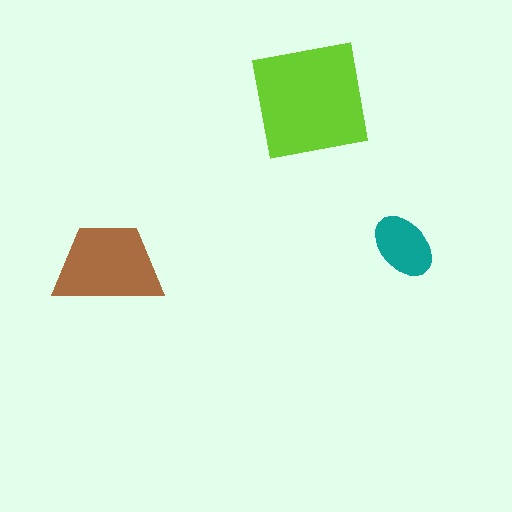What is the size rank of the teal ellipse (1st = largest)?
3rd.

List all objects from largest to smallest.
The lime square, the brown trapezoid, the teal ellipse.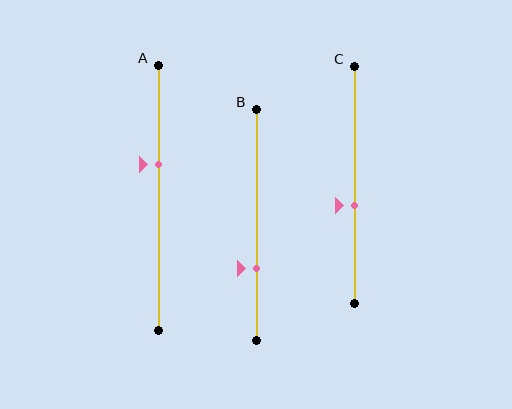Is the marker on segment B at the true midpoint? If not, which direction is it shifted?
No, the marker on segment B is shifted downward by about 19% of the segment length.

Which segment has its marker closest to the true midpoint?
Segment C has its marker closest to the true midpoint.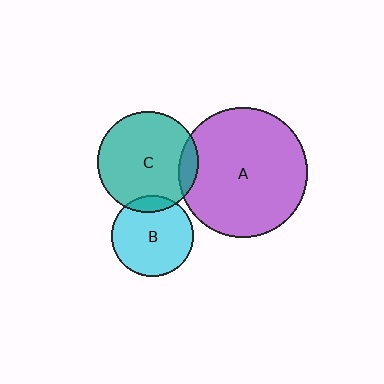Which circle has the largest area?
Circle A (purple).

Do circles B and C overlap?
Yes.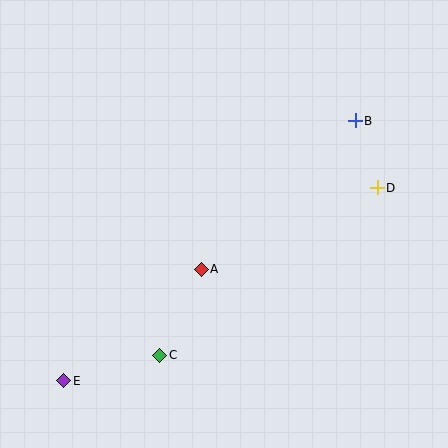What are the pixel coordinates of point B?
Point B is at (355, 121).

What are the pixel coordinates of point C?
Point C is at (160, 355).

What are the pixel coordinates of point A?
Point A is at (201, 269).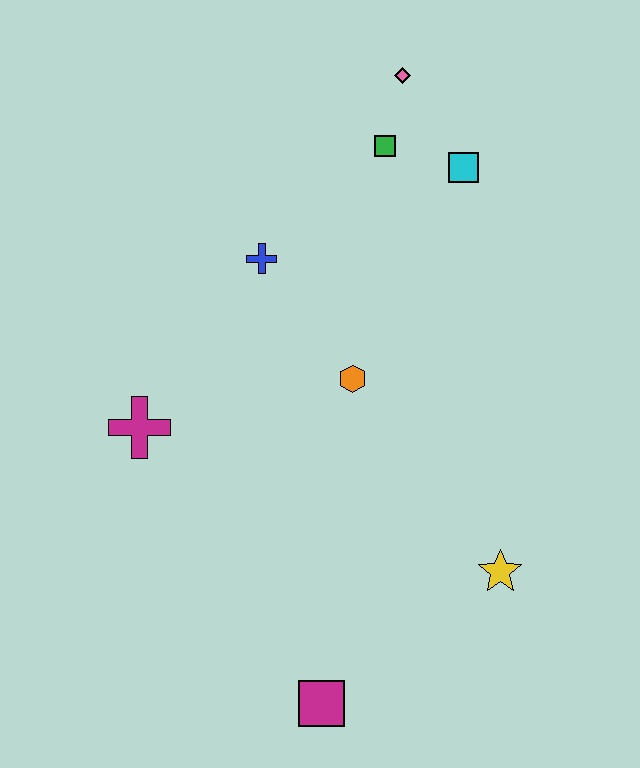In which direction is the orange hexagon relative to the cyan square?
The orange hexagon is below the cyan square.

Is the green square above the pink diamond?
No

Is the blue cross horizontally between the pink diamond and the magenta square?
No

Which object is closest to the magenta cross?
The blue cross is closest to the magenta cross.